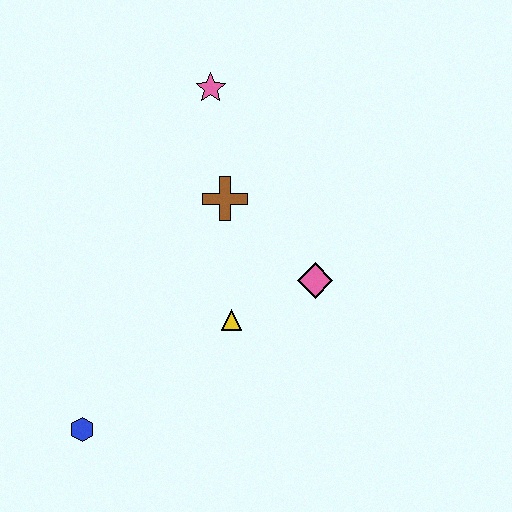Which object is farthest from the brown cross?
The blue hexagon is farthest from the brown cross.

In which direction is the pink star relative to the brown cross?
The pink star is above the brown cross.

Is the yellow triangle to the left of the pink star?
No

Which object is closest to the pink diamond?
The yellow triangle is closest to the pink diamond.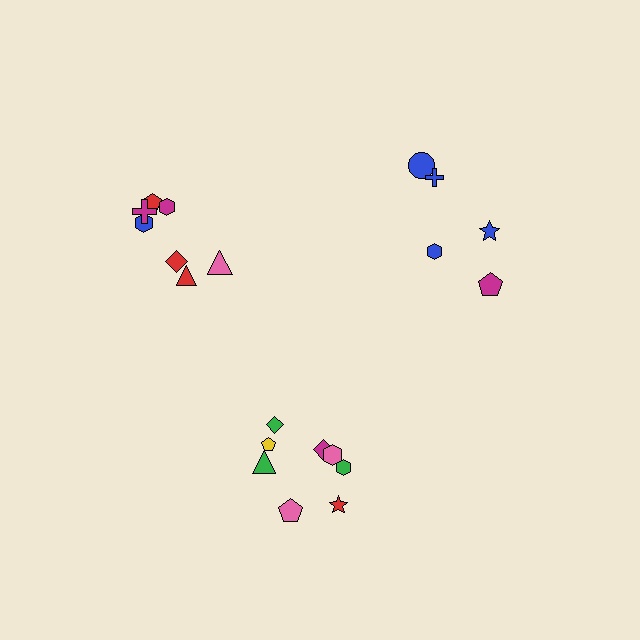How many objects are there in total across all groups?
There are 20 objects.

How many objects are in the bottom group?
There are 8 objects.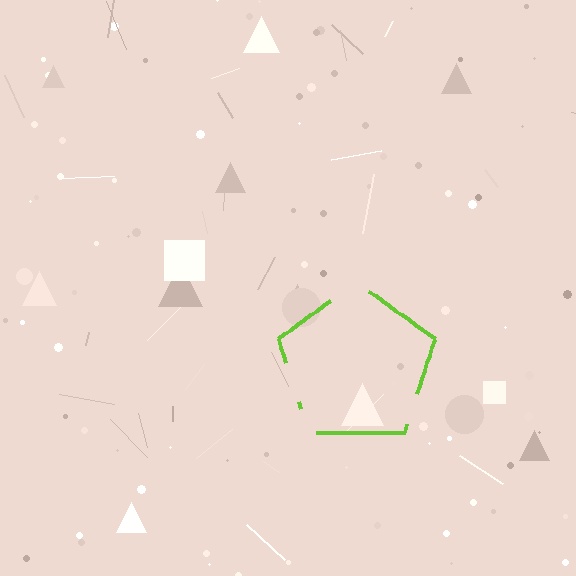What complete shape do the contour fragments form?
The contour fragments form a pentagon.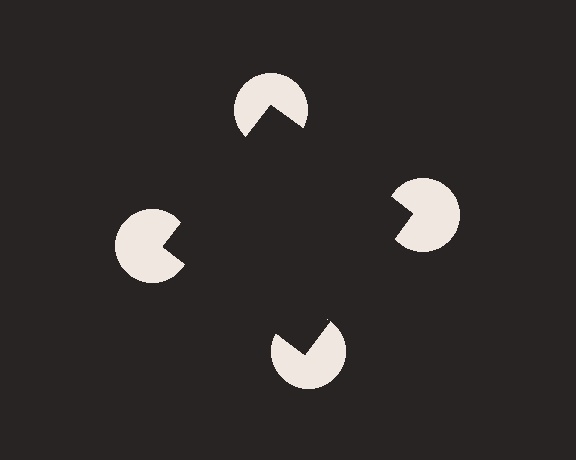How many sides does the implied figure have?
4 sides.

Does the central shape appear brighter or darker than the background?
It typically appears slightly darker than the background, even though no actual brightness change is drawn.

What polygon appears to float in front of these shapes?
An illusory square — its edges are inferred from the aligned wedge cuts in the pac-man discs, not physically drawn.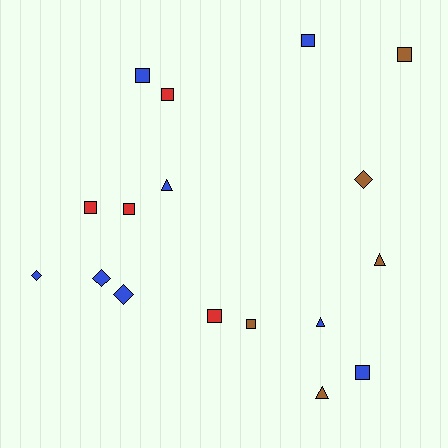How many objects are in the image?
There are 17 objects.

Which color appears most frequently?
Blue, with 8 objects.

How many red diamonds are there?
There are no red diamonds.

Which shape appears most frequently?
Square, with 9 objects.